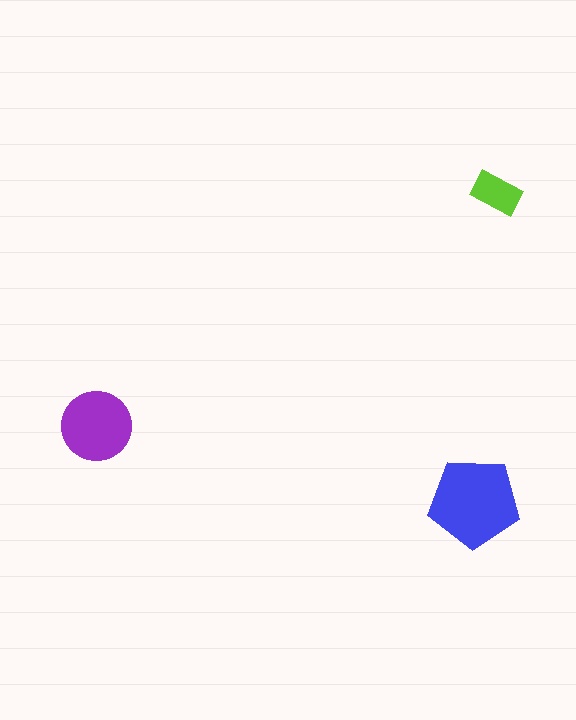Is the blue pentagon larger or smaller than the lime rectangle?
Larger.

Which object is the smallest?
The lime rectangle.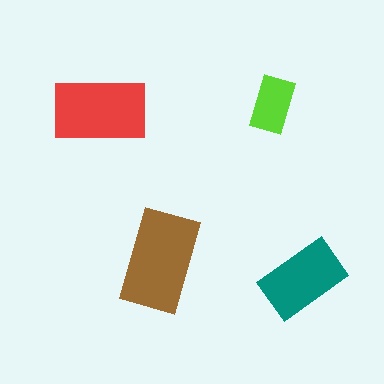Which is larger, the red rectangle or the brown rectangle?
The brown one.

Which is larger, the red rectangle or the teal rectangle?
The red one.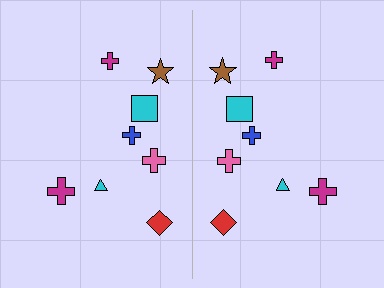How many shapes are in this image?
There are 16 shapes in this image.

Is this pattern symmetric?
Yes, this pattern has bilateral (reflection) symmetry.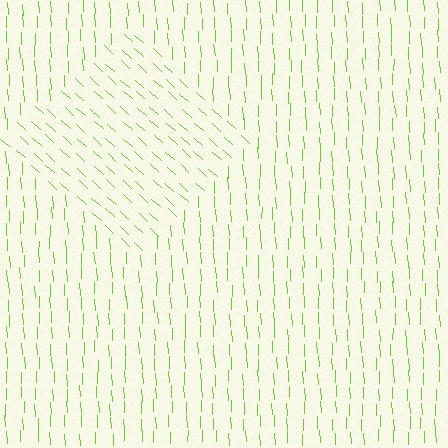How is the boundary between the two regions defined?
The boundary is defined purely by a change in line orientation (approximately 45 degrees difference). All lines are the same color and thickness.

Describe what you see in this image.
The image is filled with small lime line segments. A diamond region in the image has lines oriented differently from the surrounding lines, creating a visible texture boundary.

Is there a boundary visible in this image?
Yes, there is a texture boundary formed by a change in line orientation.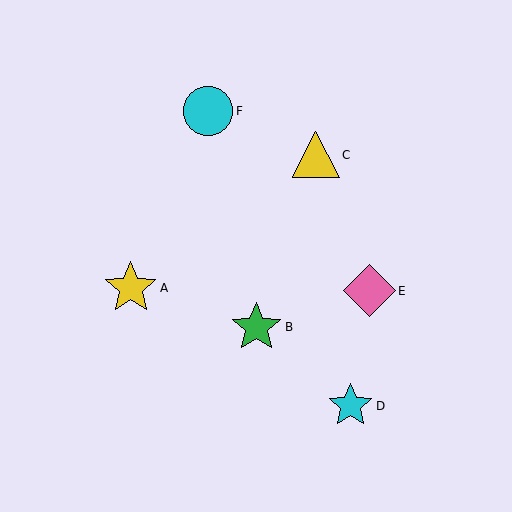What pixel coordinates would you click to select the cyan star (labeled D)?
Click at (350, 406) to select the cyan star D.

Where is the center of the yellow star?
The center of the yellow star is at (131, 288).